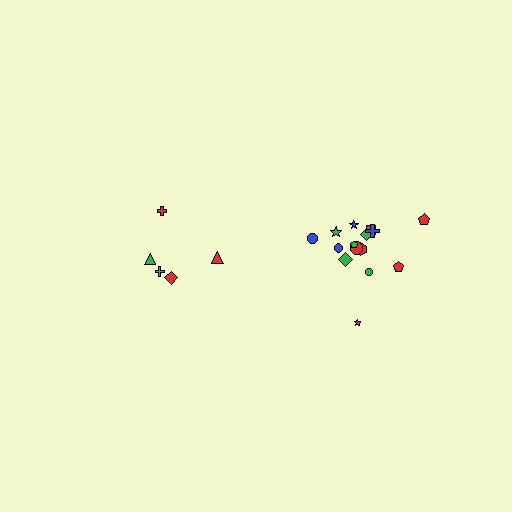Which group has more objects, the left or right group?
The right group.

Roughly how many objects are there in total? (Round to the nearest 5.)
Roughly 20 objects in total.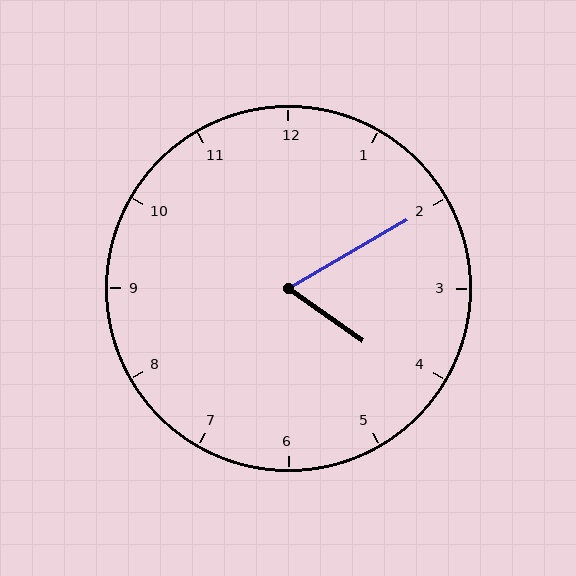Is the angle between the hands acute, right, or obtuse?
It is acute.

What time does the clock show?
4:10.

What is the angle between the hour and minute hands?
Approximately 65 degrees.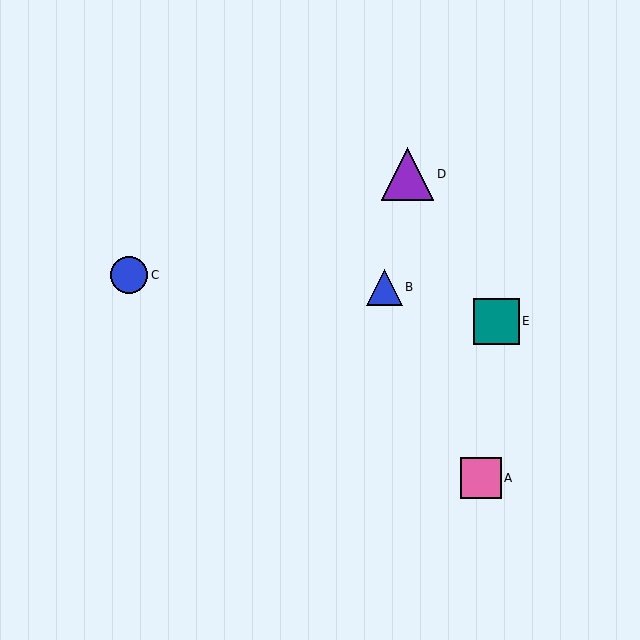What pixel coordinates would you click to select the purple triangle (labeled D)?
Click at (408, 174) to select the purple triangle D.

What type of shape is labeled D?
Shape D is a purple triangle.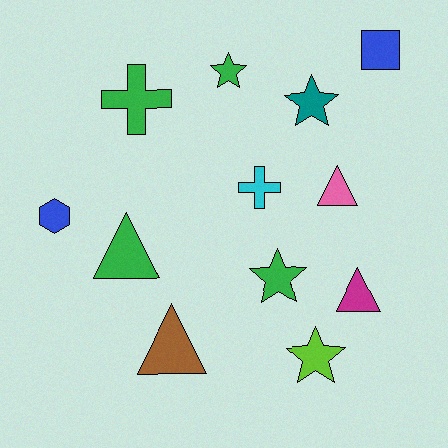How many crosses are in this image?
There are 2 crosses.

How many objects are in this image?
There are 12 objects.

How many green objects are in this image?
There are 4 green objects.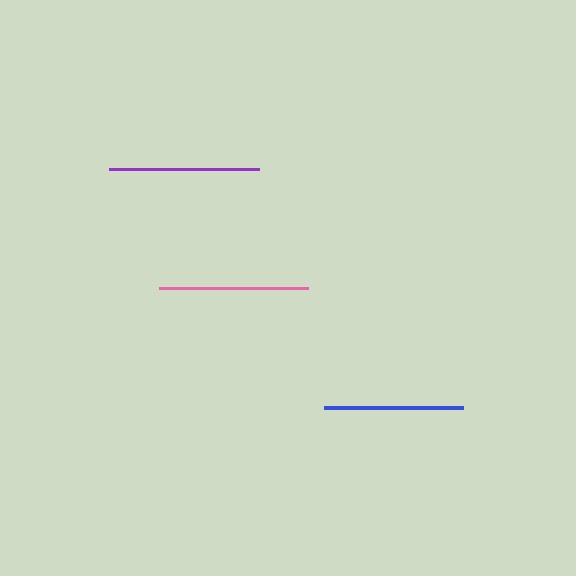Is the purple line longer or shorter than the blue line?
The purple line is longer than the blue line.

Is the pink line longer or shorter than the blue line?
The pink line is longer than the blue line.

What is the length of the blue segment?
The blue segment is approximately 139 pixels long.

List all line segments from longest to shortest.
From longest to shortest: purple, pink, blue.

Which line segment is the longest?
The purple line is the longest at approximately 149 pixels.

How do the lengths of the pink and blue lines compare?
The pink and blue lines are approximately the same length.